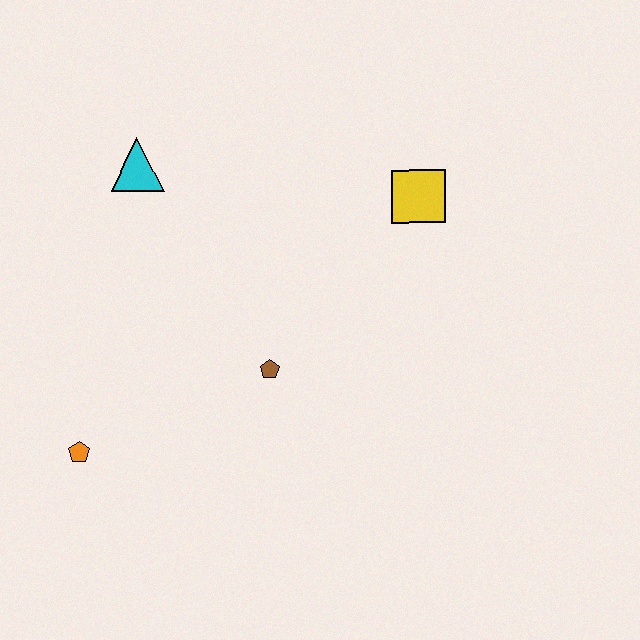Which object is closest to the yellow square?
The brown pentagon is closest to the yellow square.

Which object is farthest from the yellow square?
The orange pentagon is farthest from the yellow square.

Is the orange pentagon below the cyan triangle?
Yes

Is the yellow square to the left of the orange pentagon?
No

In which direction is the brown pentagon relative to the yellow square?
The brown pentagon is below the yellow square.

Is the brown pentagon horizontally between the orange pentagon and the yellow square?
Yes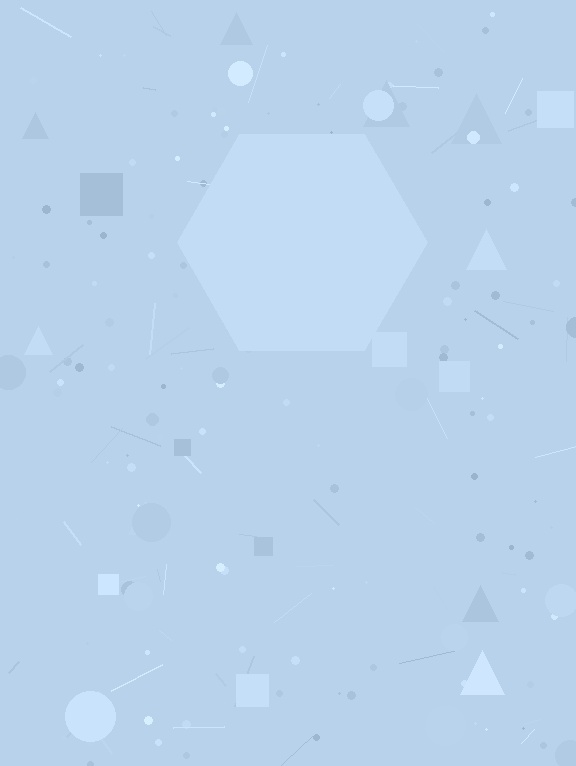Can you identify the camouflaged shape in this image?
The camouflaged shape is a hexagon.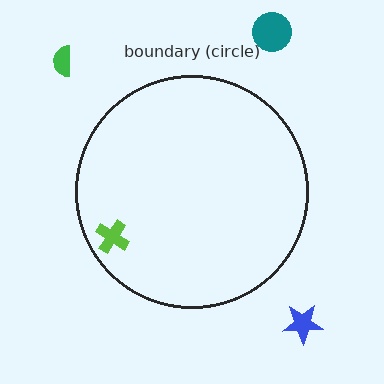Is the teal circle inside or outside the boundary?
Outside.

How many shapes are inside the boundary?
1 inside, 3 outside.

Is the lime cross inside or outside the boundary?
Inside.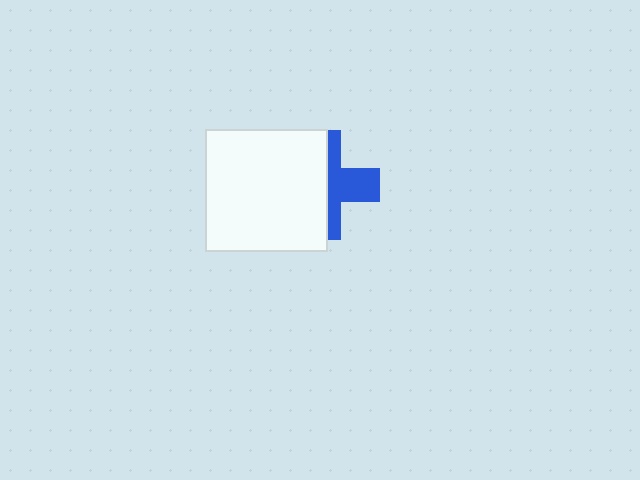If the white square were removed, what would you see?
You would see the complete blue cross.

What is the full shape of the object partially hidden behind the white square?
The partially hidden object is a blue cross.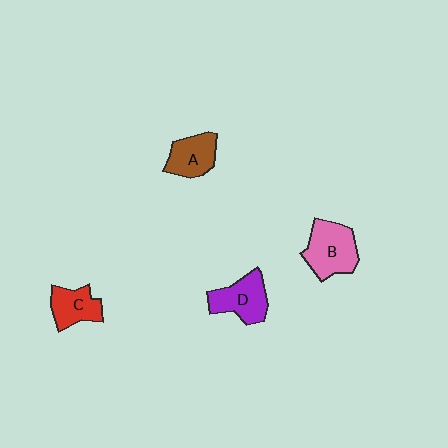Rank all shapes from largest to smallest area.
From largest to smallest: B (pink), D (purple), A (brown), C (red).